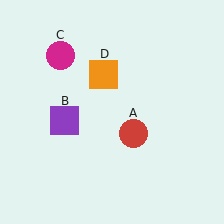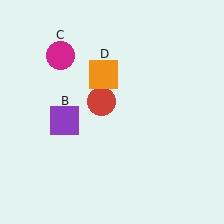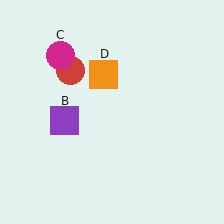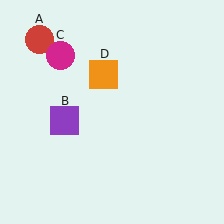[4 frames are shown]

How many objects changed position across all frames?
1 object changed position: red circle (object A).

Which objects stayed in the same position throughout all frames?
Purple square (object B) and magenta circle (object C) and orange square (object D) remained stationary.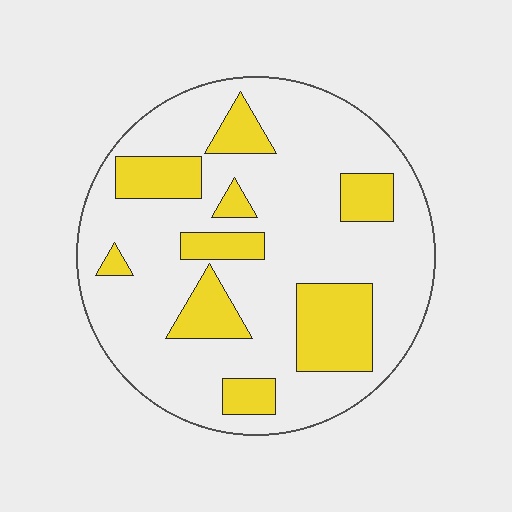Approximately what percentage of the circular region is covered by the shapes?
Approximately 25%.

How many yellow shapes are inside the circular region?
9.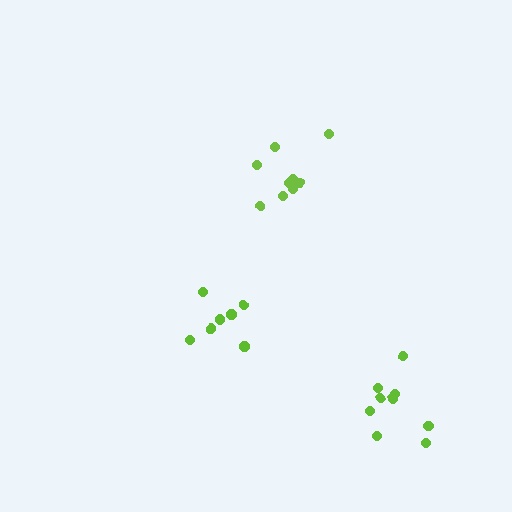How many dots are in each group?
Group 1: 9 dots, Group 2: 9 dots, Group 3: 8 dots (26 total).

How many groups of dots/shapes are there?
There are 3 groups.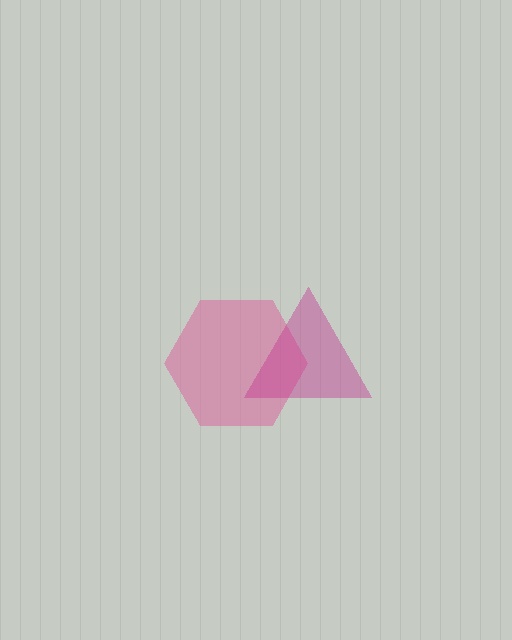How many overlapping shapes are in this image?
There are 2 overlapping shapes in the image.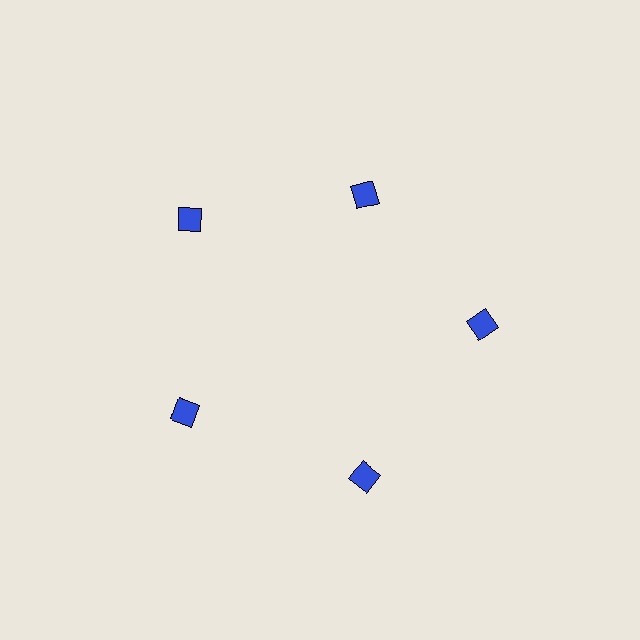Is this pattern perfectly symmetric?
No. The 5 blue squares are arranged in a ring, but one element near the 1 o'clock position is pulled inward toward the center, breaking the 5-fold rotational symmetry.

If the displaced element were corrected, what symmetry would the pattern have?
It would have 5-fold rotational symmetry — the pattern would map onto itself every 72 degrees.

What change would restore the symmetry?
The symmetry would be restored by moving it outward, back onto the ring so that all 5 squares sit at equal angles and equal distance from the center.